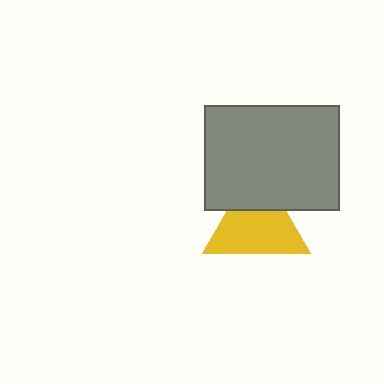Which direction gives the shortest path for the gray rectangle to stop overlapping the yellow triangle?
Moving up gives the shortest separation.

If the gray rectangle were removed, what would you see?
You would see the complete yellow triangle.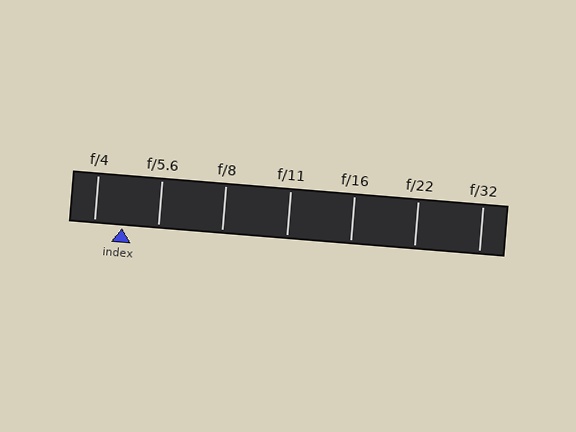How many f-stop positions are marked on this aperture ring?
There are 7 f-stop positions marked.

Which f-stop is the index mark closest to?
The index mark is closest to f/4.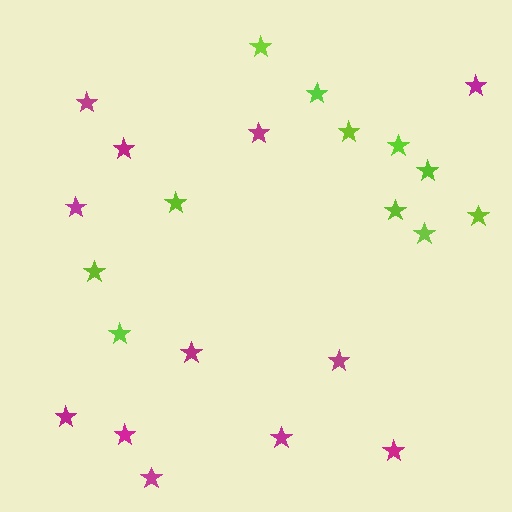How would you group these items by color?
There are 2 groups: one group of magenta stars (12) and one group of lime stars (11).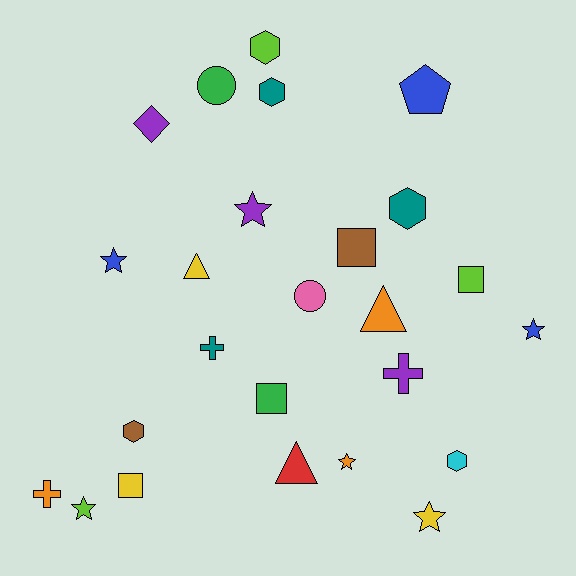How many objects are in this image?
There are 25 objects.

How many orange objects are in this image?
There are 3 orange objects.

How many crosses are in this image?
There are 3 crosses.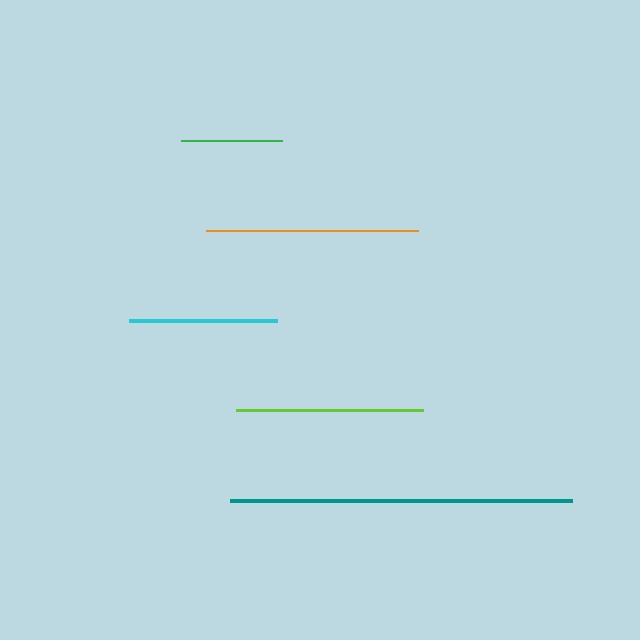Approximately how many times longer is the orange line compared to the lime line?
The orange line is approximately 1.1 times the length of the lime line.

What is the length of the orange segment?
The orange segment is approximately 212 pixels long.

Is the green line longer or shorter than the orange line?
The orange line is longer than the green line.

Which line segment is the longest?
The teal line is the longest at approximately 342 pixels.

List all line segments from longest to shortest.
From longest to shortest: teal, orange, lime, cyan, green.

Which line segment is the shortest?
The green line is the shortest at approximately 102 pixels.